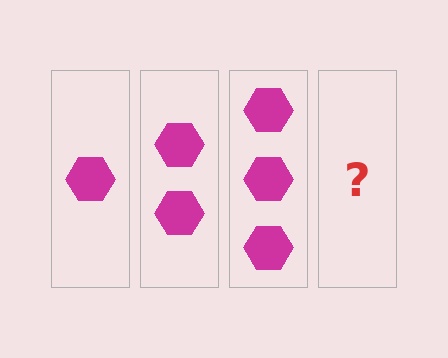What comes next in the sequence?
The next element should be 4 hexagons.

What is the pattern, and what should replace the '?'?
The pattern is that each step adds one more hexagon. The '?' should be 4 hexagons.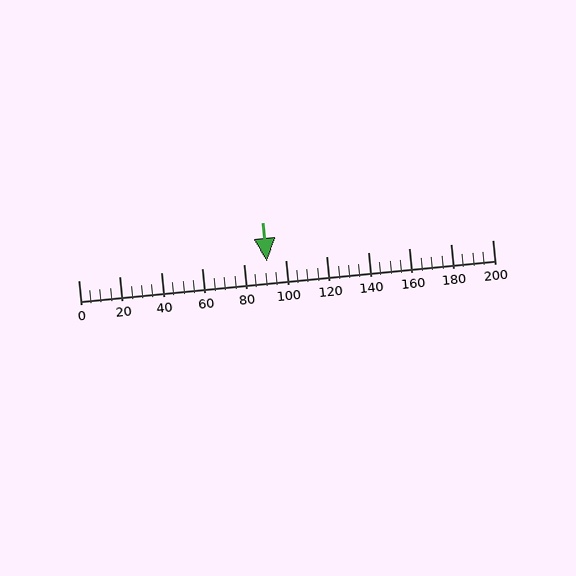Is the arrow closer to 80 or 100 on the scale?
The arrow is closer to 100.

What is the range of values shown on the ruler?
The ruler shows values from 0 to 200.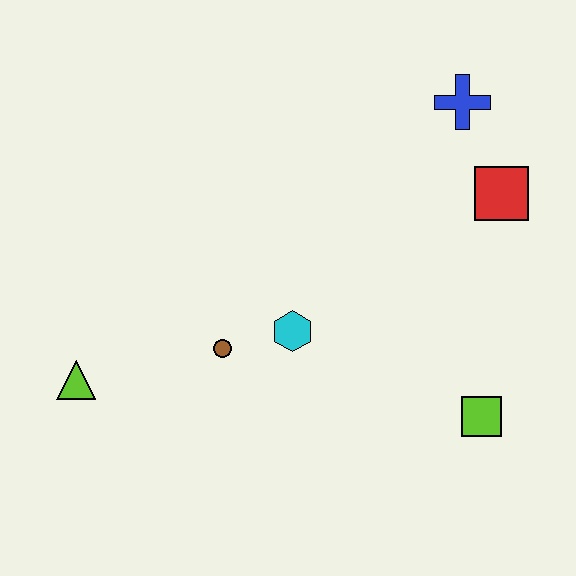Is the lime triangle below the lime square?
No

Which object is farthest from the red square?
The lime triangle is farthest from the red square.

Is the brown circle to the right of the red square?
No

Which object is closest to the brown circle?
The cyan hexagon is closest to the brown circle.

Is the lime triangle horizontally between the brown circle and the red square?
No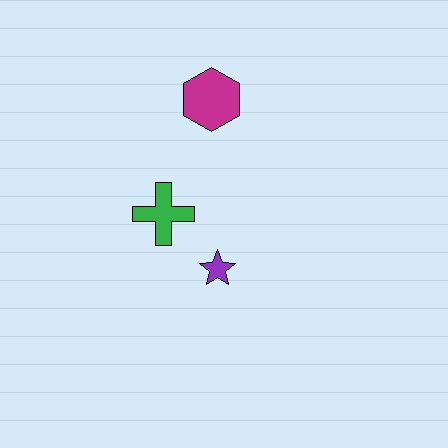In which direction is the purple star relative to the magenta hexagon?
The purple star is below the magenta hexagon.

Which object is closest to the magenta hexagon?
The green cross is closest to the magenta hexagon.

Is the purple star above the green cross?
No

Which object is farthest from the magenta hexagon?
The purple star is farthest from the magenta hexagon.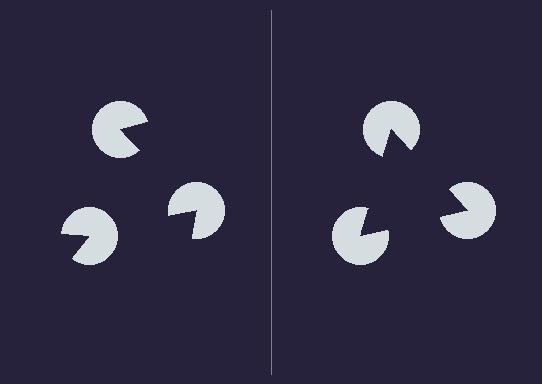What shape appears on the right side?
An illusory triangle.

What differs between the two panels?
The pac-man discs are positioned identically on both sides; only the wedge orientations differ. On the right they align to a triangle; on the left they are misaligned.